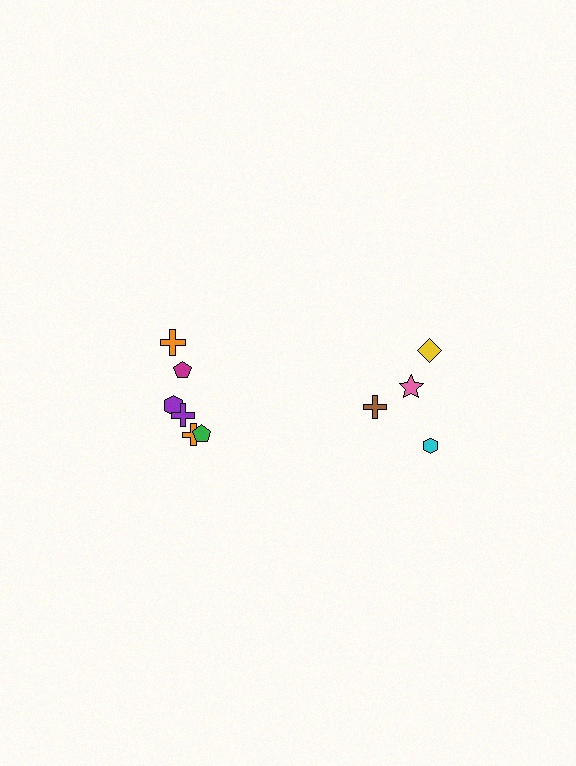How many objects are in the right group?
There are 4 objects.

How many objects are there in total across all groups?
There are 10 objects.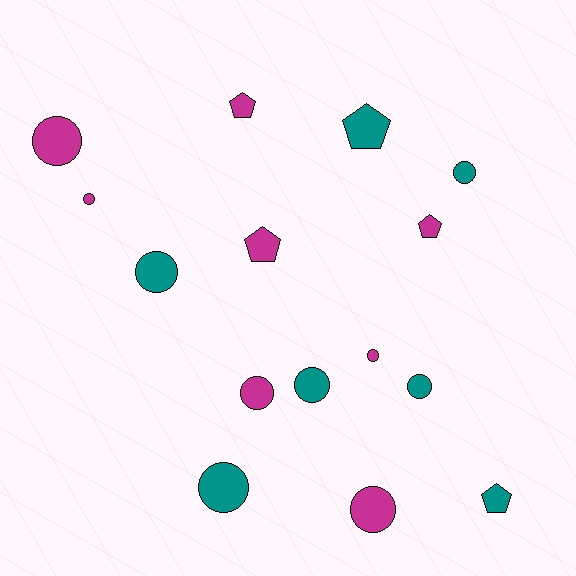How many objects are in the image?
There are 15 objects.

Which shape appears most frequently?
Circle, with 10 objects.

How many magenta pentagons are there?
There are 3 magenta pentagons.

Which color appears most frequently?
Magenta, with 8 objects.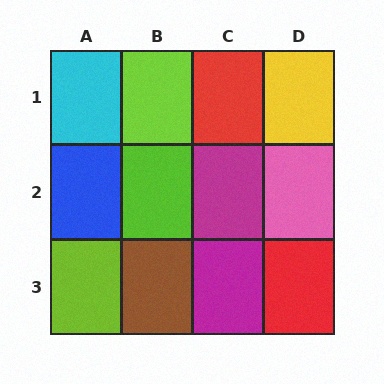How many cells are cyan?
1 cell is cyan.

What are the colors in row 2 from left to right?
Blue, lime, magenta, pink.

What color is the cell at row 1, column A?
Cyan.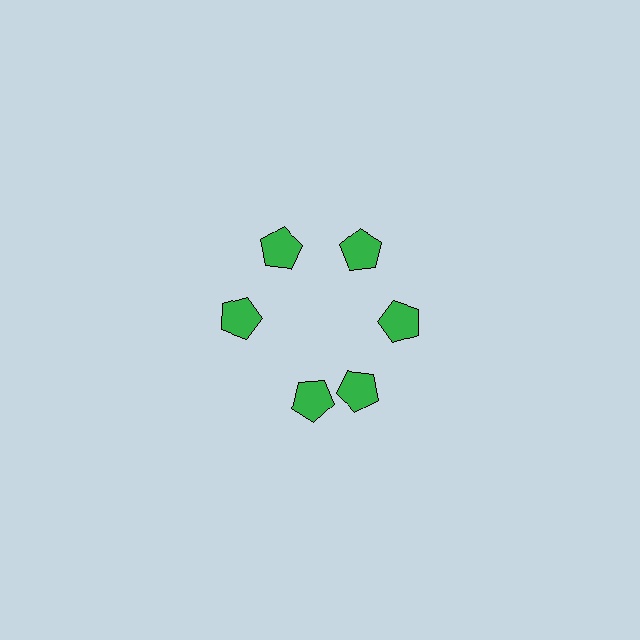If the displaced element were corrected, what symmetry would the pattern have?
It would have 6-fold rotational symmetry — the pattern would map onto itself every 60 degrees.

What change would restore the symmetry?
The symmetry would be restored by rotating it back into even spacing with its neighbors so that all 6 pentagons sit at equal angles and equal distance from the center.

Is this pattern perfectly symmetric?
No. The 6 green pentagons are arranged in a ring, but one element near the 7 o'clock position is rotated out of alignment along the ring, breaking the 6-fold rotational symmetry.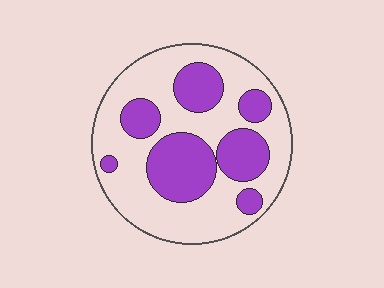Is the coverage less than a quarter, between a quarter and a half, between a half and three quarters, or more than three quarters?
Between a quarter and a half.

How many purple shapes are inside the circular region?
7.